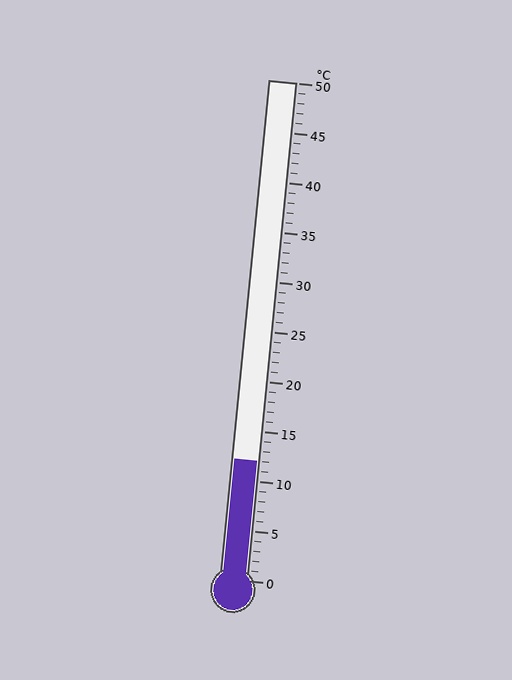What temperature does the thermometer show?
The thermometer shows approximately 12°C.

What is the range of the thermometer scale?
The thermometer scale ranges from 0°C to 50°C.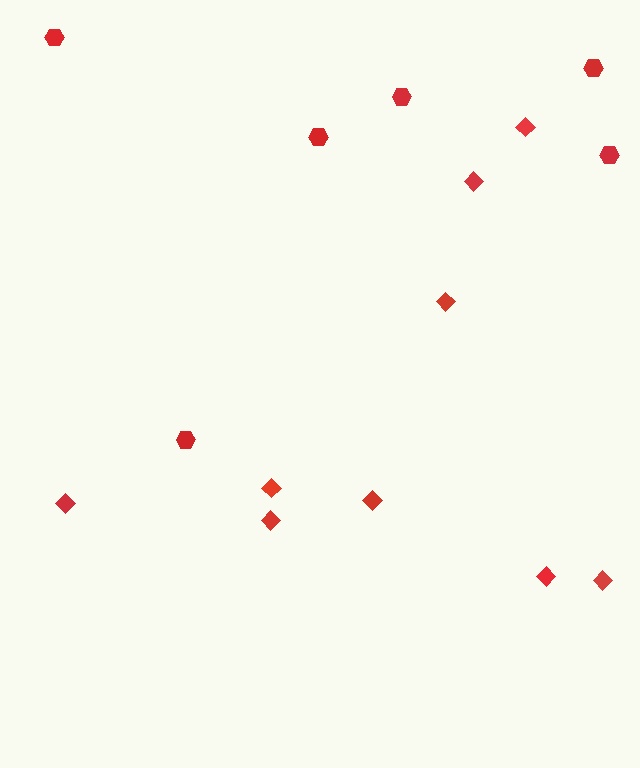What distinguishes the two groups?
There are 2 groups: one group of diamonds (9) and one group of hexagons (6).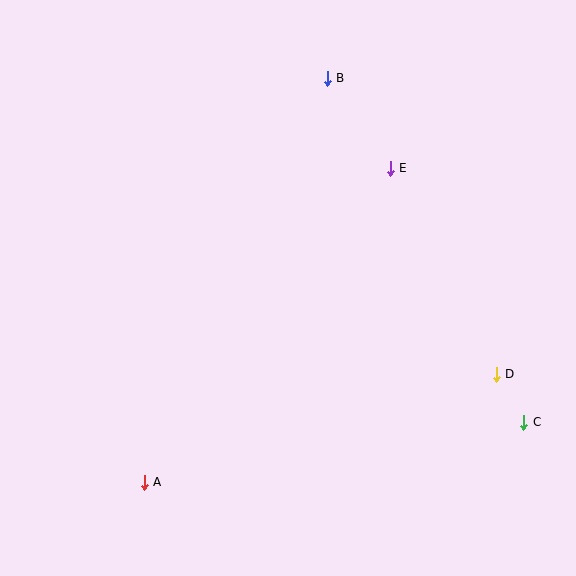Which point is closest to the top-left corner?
Point B is closest to the top-left corner.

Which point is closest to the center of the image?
Point E at (390, 168) is closest to the center.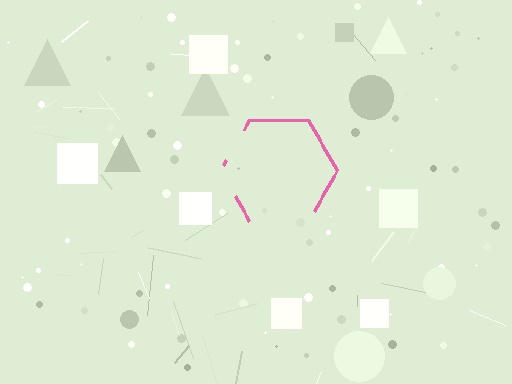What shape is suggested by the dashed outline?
The dashed outline suggests a hexagon.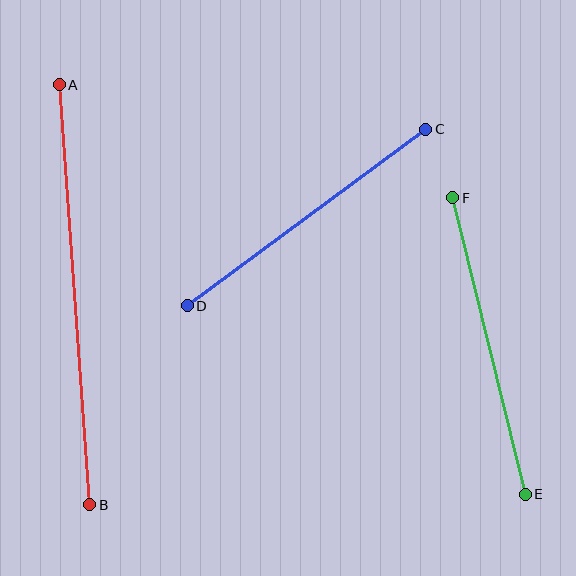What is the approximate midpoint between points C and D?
The midpoint is at approximately (307, 218) pixels.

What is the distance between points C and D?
The distance is approximately 297 pixels.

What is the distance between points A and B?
The distance is approximately 421 pixels.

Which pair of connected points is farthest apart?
Points A and B are farthest apart.